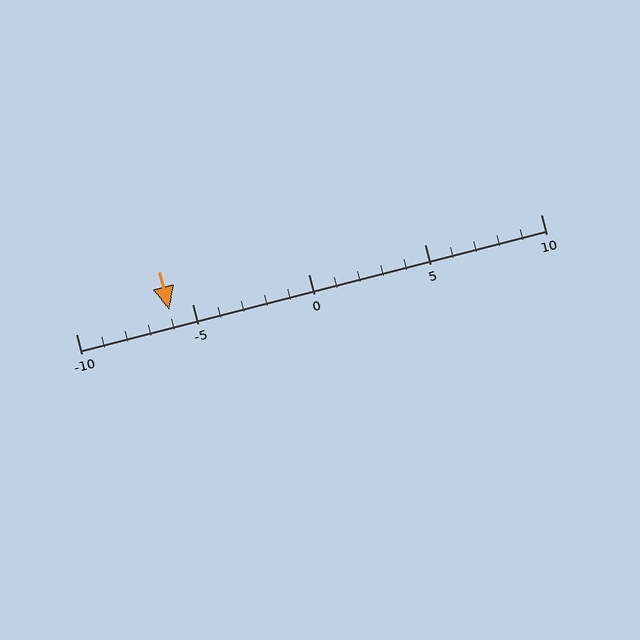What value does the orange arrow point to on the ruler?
The orange arrow points to approximately -6.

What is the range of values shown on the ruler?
The ruler shows values from -10 to 10.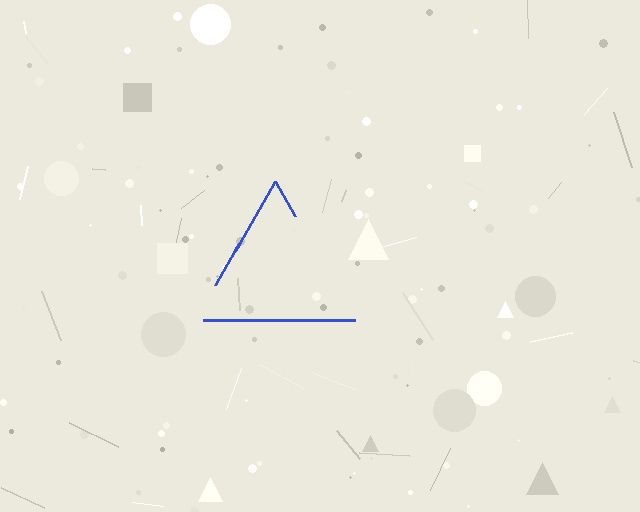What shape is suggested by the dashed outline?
The dashed outline suggests a triangle.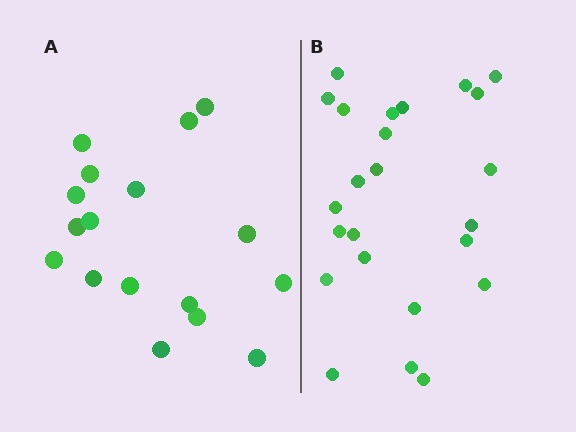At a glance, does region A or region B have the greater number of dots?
Region B (the right region) has more dots.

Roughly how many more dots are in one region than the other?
Region B has roughly 8 or so more dots than region A.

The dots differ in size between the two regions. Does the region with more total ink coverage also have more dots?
No. Region A has more total ink coverage because its dots are larger, but region B actually contains more individual dots. Total area can be misleading — the number of items is what matters here.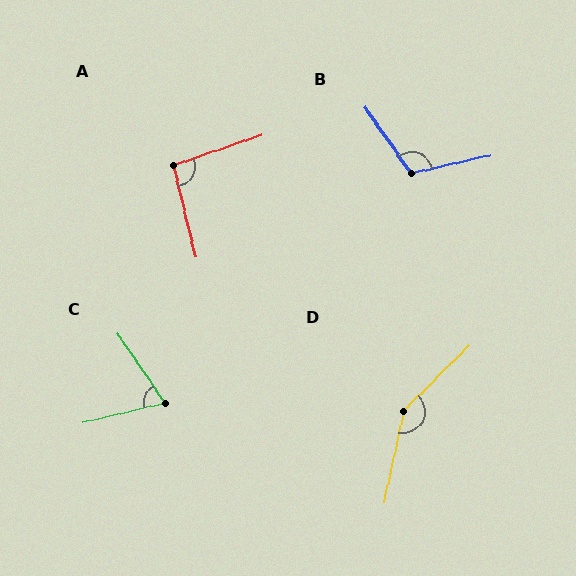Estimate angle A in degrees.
Approximately 96 degrees.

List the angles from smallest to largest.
C (69°), A (96°), B (112°), D (147°).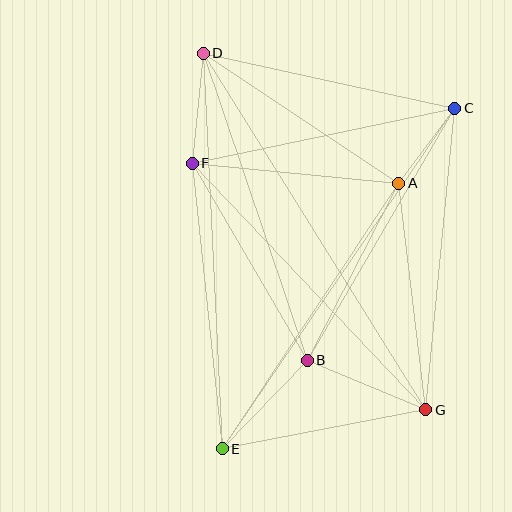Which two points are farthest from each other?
Points D and G are farthest from each other.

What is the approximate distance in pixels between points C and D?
The distance between C and D is approximately 257 pixels.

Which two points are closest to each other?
Points A and C are closest to each other.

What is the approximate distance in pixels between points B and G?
The distance between B and G is approximately 128 pixels.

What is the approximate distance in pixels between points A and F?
The distance between A and F is approximately 208 pixels.